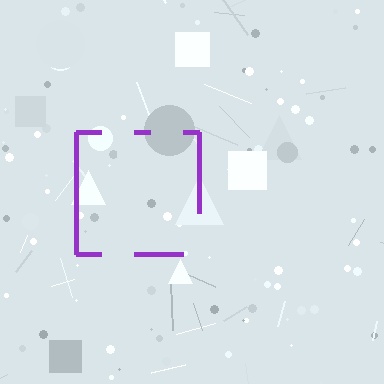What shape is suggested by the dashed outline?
The dashed outline suggests a square.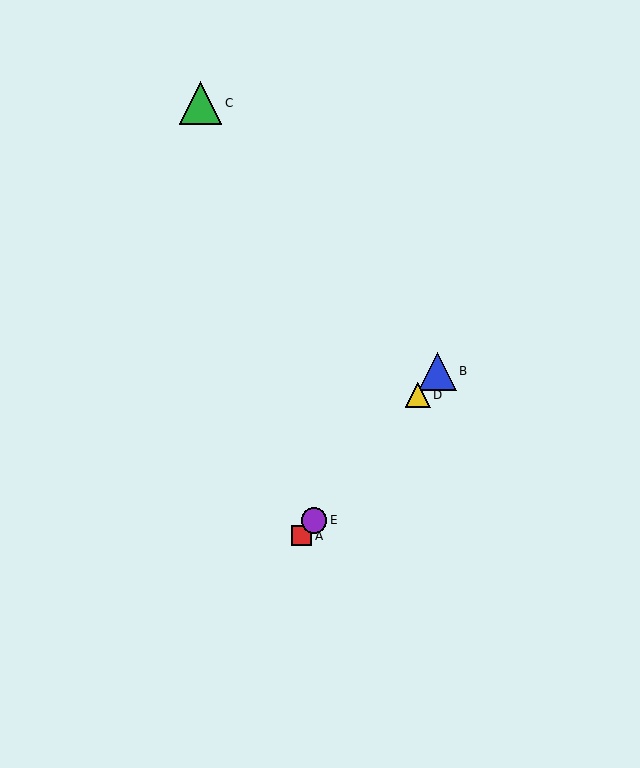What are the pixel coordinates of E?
Object E is at (314, 520).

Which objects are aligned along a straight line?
Objects A, B, D, E are aligned along a straight line.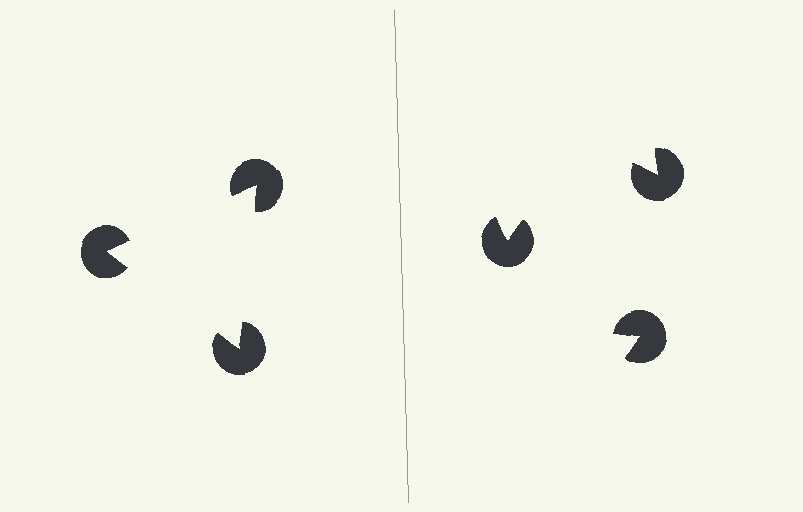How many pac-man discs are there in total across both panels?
6 — 3 on each side.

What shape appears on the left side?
An illusory triangle.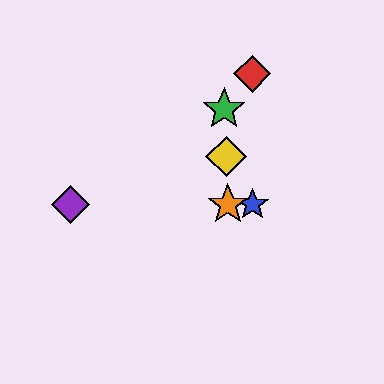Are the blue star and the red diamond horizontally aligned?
No, the blue star is at y≈205 and the red diamond is at y≈74.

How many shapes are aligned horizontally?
3 shapes (the blue star, the purple diamond, the orange star) are aligned horizontally.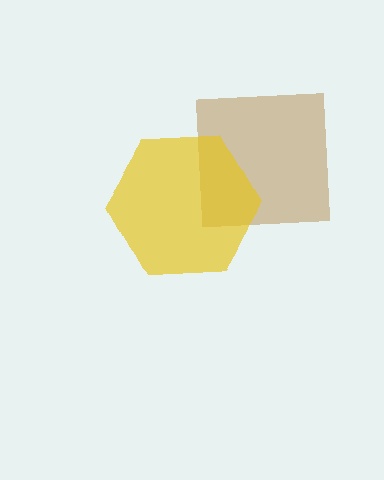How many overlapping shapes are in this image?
There are 2 overlapping shapes in the image.